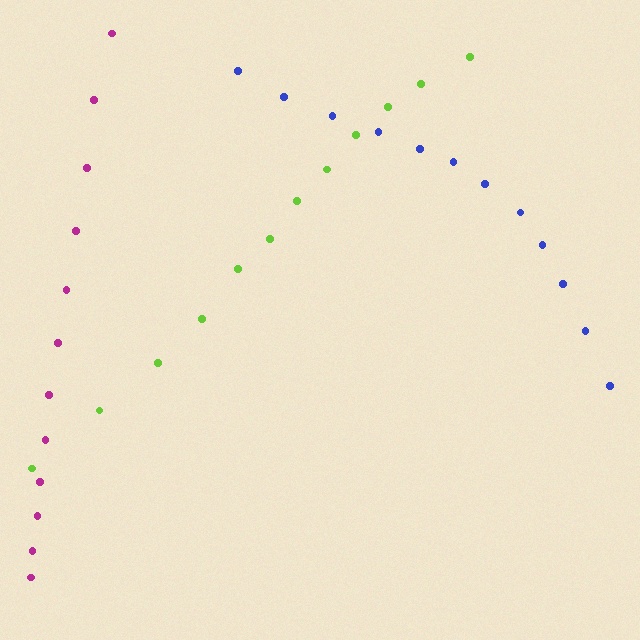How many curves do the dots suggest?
There are 3 distinct paths.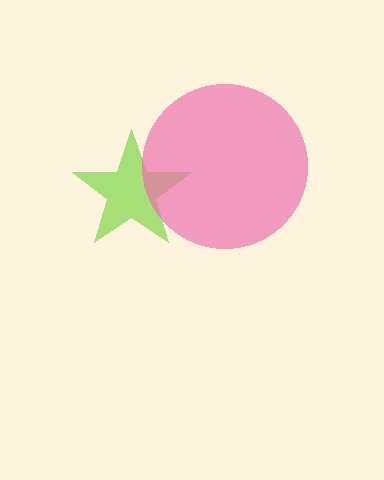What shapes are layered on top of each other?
The layered shapes are: a lime star, a pink circle.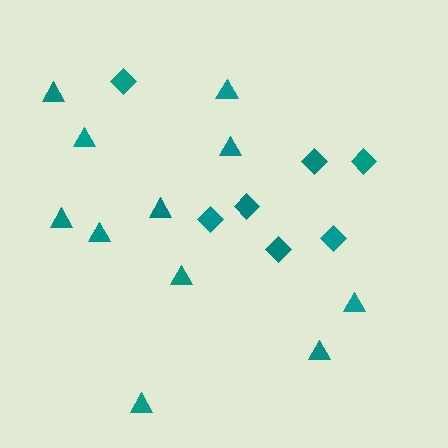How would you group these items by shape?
There are 2 groups: one group of diamonds (7) and one group of triangles (11).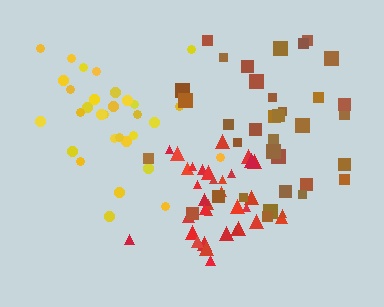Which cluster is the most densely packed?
Red.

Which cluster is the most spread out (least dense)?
Brown.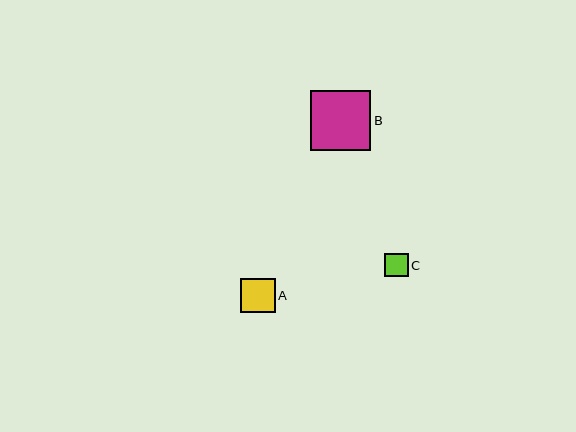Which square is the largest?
Square B is the largest with a size of approximately 60 pixels.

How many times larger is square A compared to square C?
Square A is approximately 1.5 times the size of square C.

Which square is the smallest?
Square C is the smallest with a size of approximately 23 pixels.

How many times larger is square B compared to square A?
Square B is approximately 1.7 times the size of square A.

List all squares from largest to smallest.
From largest to smallest: B, A, C.